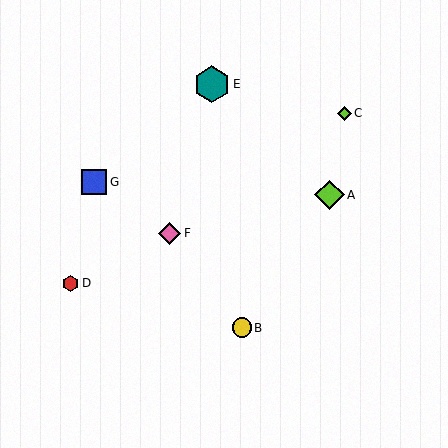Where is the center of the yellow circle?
The center of the yellow circle is at (242, 328).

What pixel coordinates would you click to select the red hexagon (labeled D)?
Click at (71, 283) to select the red hexagon D.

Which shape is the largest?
The teal hexagon (labeled E) is the largest.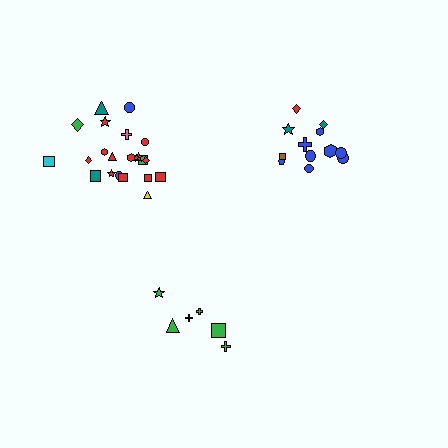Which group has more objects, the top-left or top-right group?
The top-left group.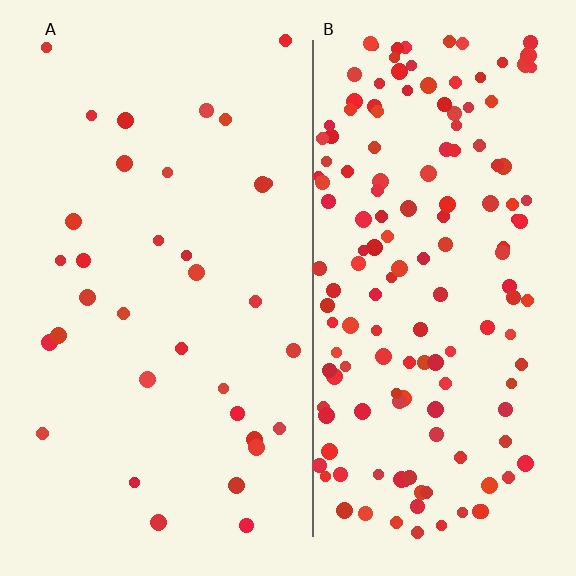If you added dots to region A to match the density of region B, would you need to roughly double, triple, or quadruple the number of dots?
Approximately quadruple.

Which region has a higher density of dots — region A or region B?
B (the right).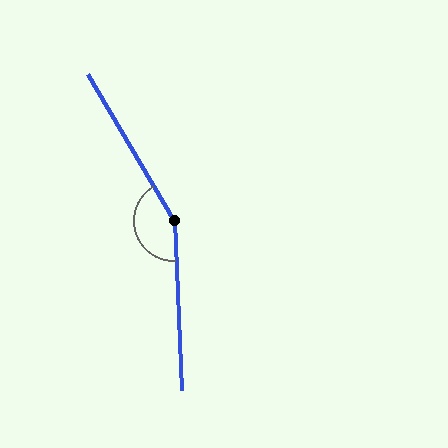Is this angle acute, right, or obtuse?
It is obtuse.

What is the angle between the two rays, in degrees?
Approximately 152 degrees.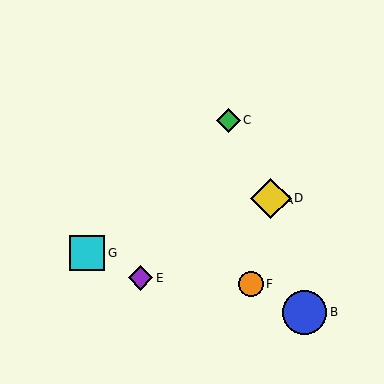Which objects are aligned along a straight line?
Objects A, D, E are aligned along a straight line.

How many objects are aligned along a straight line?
3 objects (A, D, E) are aligned along a straight line.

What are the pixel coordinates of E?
Object E is at (140, 278).